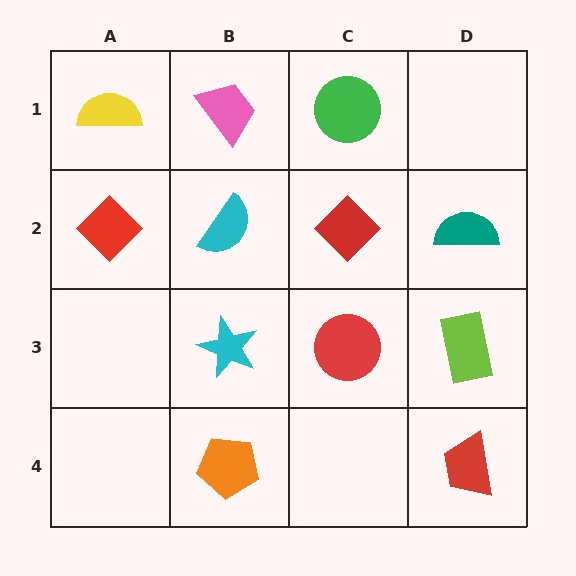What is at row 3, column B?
A cyan star.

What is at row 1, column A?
A yellow semicircle.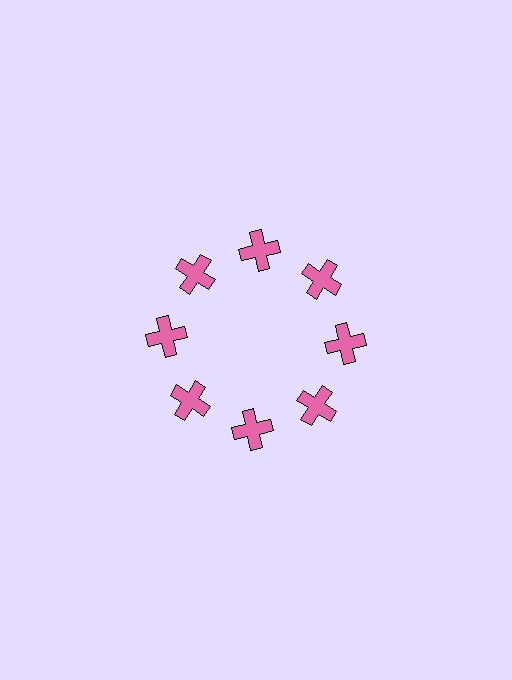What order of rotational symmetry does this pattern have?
This pattern has 8-fold rotational symmetry.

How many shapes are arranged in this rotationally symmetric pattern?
There are 8 shapes, arranged in 8 groups of 1.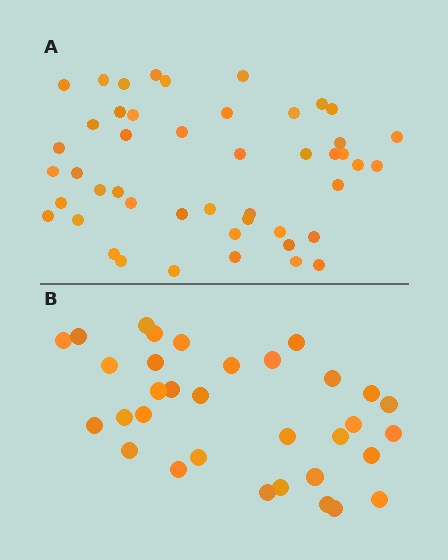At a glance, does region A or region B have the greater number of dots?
Region A (the top region) has more dots.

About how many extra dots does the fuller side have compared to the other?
Region A has approximately 15 more dots than region B.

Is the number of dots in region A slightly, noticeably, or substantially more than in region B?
Region A has noticeably more, but not dramatically so. The ratio is roughly 1.4 to 1.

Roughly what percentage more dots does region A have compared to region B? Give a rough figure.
About 40% more.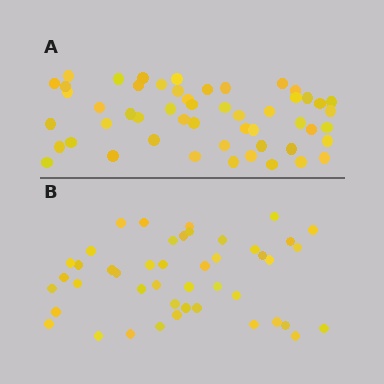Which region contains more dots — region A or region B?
Region A (the top region) has more dots.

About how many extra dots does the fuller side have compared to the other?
Region A has roughly 8 or so more dots than region B.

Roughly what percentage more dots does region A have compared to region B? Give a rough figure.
About 15% more.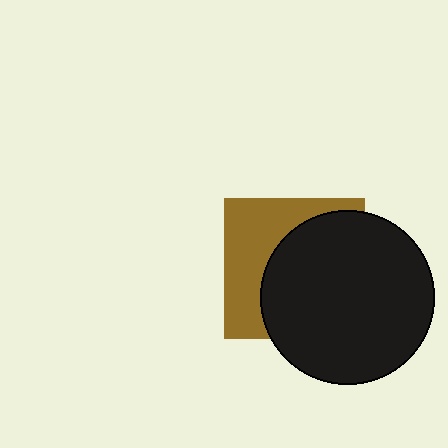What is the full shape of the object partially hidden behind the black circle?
The partially hidden object is a brown square.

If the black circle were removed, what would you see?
You would see the complete brown square.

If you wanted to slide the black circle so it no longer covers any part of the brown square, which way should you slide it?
Slide it right — that is the most direct way to separate the two shapes.